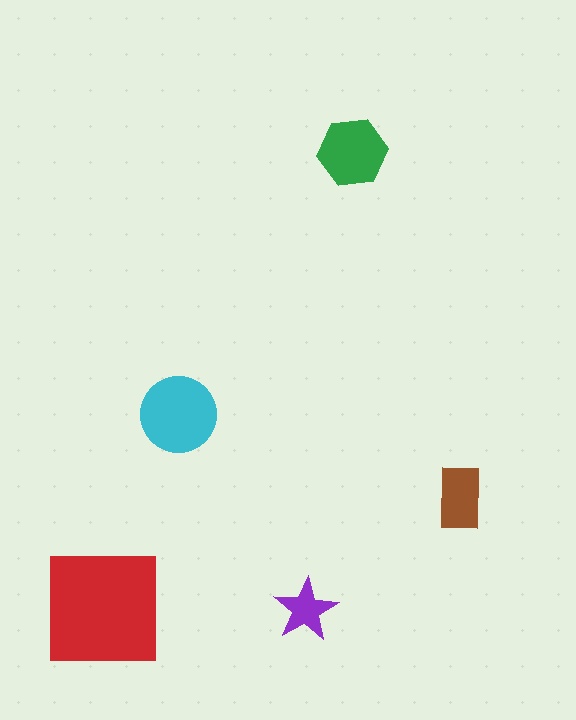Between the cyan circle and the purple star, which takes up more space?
The cyan circle.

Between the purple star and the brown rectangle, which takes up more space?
The brown rectangle.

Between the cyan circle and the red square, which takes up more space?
The red square.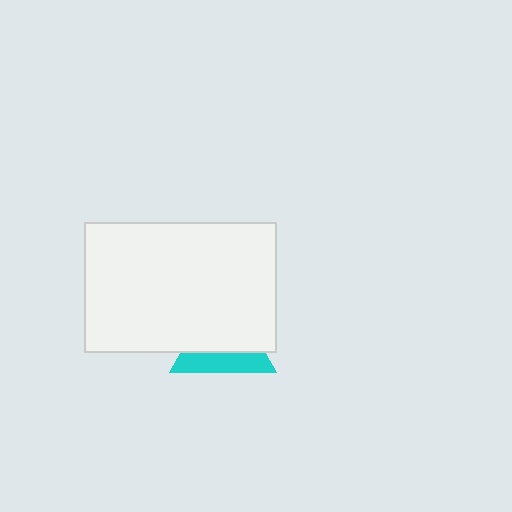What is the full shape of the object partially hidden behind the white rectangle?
The partially hidden object is a cyan triangle.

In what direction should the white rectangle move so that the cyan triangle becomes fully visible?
The white rectangle should move up. That is the shortest direction to clear the overlap and leave the cyan triangle fully visible.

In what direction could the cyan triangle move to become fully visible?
The cyan triangle could move down. That would shift it out from behind the white rectangle entirely.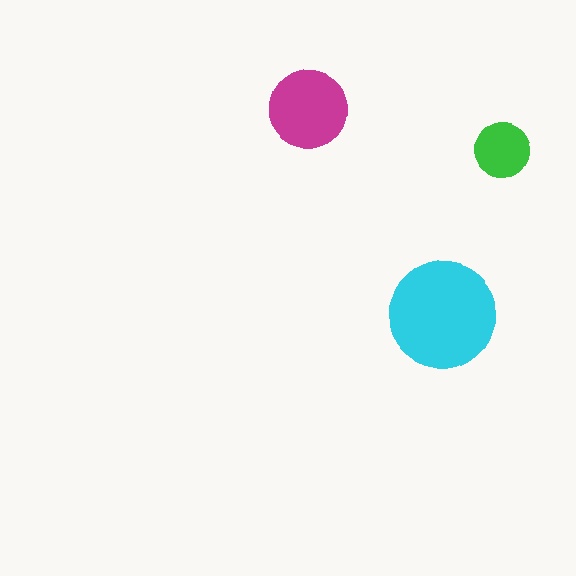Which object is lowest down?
The cyan circle is bottommost.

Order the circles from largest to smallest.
the cyan one, the magenta one, the green one.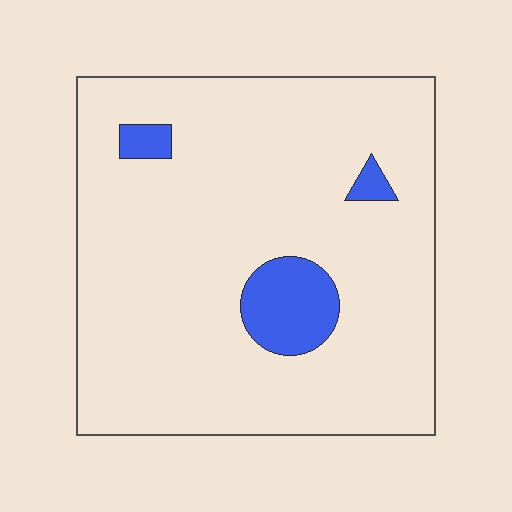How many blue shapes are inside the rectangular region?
3.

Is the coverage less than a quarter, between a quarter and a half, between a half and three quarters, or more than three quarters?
Less than a quarter.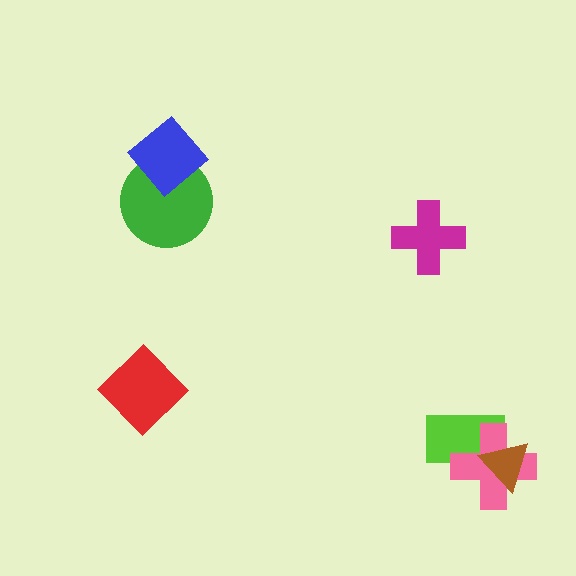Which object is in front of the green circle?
The blue diamond is in front of the green circle.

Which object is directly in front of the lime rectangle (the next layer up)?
The pink cross is directly in front of the lime rectangle.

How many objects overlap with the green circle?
1 object overlaps with the green circle.